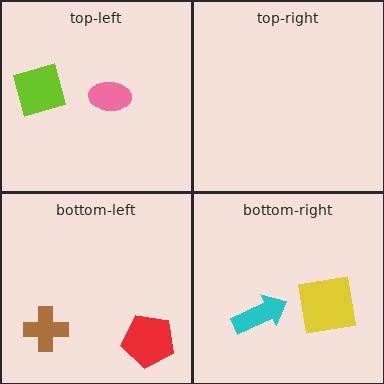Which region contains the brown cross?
The bottom-left region.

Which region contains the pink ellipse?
The top-left region.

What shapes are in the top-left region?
The pink ellipse, the lime diamond.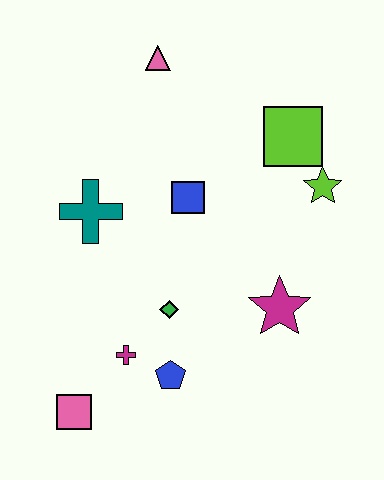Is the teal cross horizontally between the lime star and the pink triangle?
No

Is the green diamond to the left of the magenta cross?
No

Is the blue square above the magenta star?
Yes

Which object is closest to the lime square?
The lime star is closest to the lime square.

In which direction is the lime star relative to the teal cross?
The lime star is to the right of the teal cross.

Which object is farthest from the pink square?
The pink triangle is farthest from the pink square.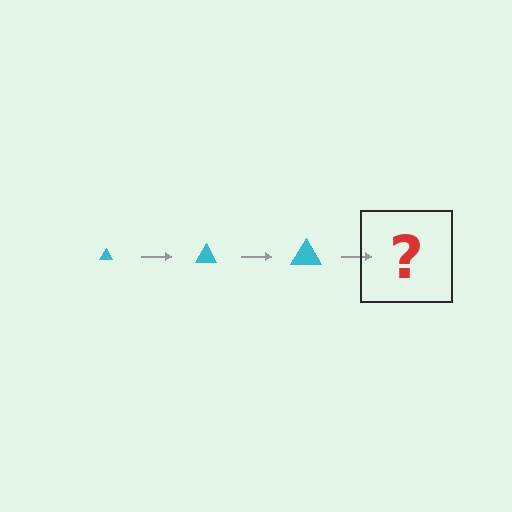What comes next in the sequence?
The next element should be a cyan triangle, larger than the previous one.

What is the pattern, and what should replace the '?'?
The pattern is that the triangle gets progressively larger each step. The '?' should be a cyan triangle, larger than the previous one.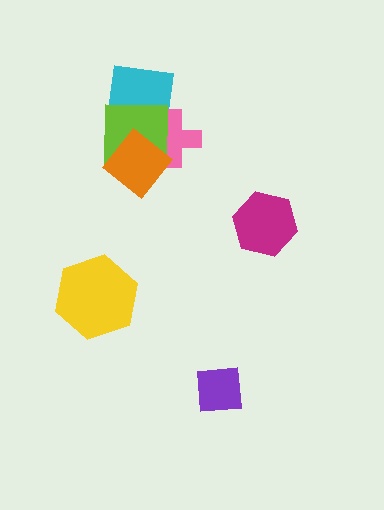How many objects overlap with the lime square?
3 objects overlap with the lime square.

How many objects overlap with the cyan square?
3 objects overlap with the cyan square.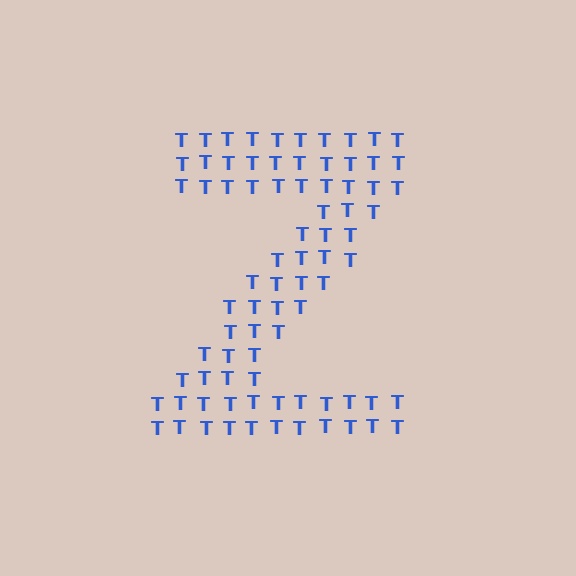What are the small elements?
The small elements are letter T's.